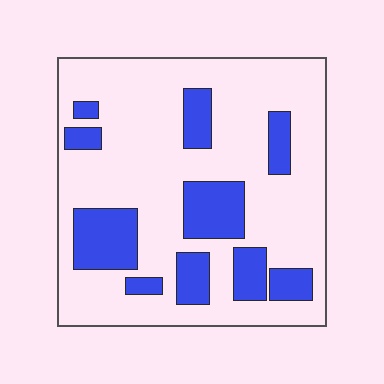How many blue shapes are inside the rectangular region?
10.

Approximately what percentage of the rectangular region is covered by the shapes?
Approximately 25%.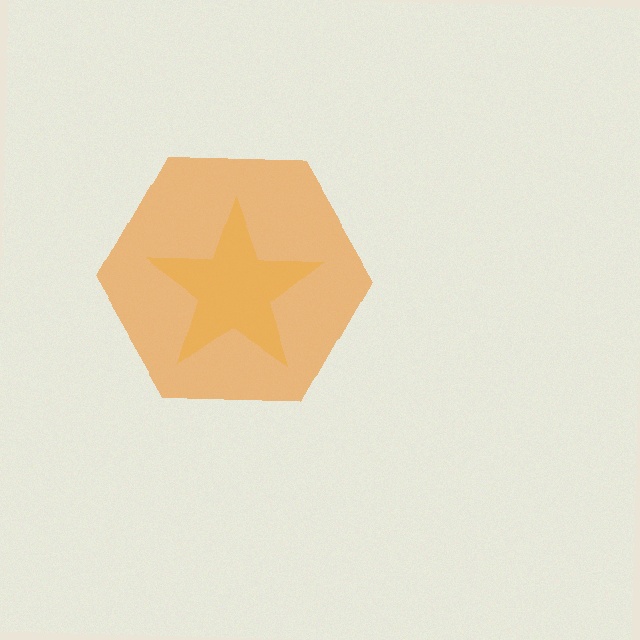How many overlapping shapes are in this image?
There are 2 overlapping shapes in the image.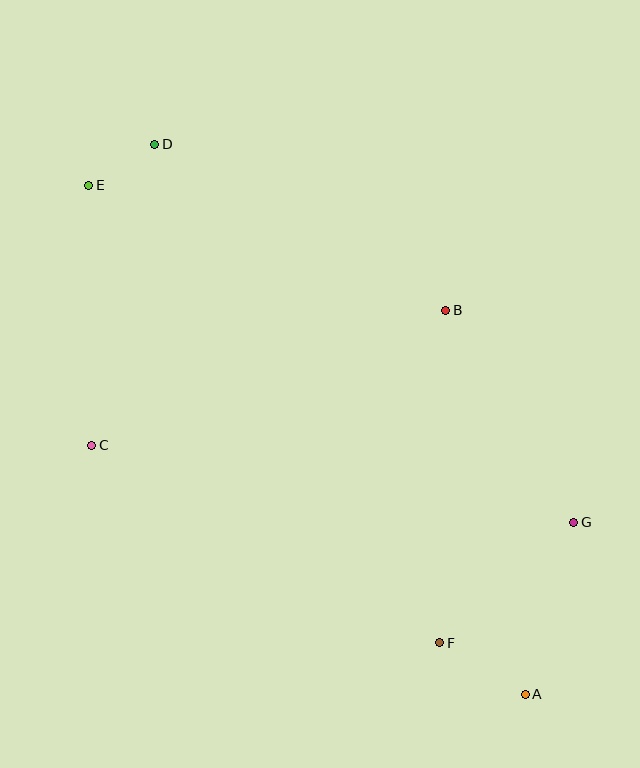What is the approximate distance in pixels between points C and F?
The distance between C and F is approximately 400 pixels.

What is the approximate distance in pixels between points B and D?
The distance between B and D is approximately 335 pixels.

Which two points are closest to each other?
Points D and E are closest to each other.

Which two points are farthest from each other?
Points A and E are farthest from each other.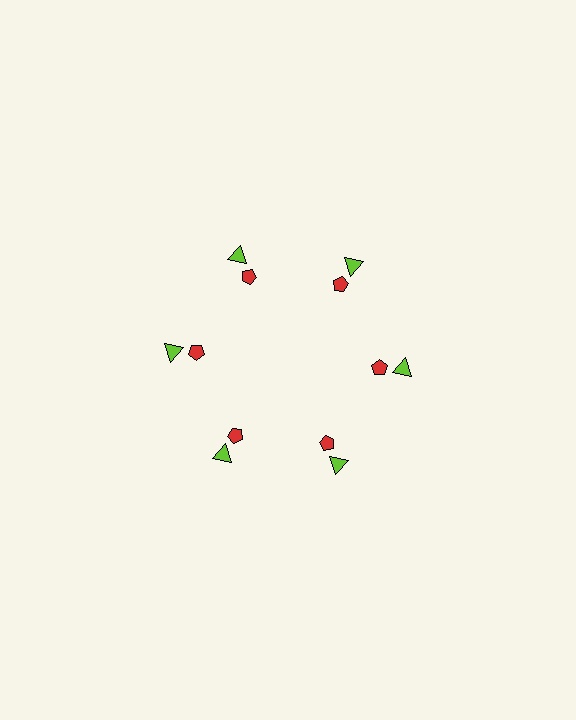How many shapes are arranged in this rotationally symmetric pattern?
There are 12 shapes, arranged in 6 groups of 2.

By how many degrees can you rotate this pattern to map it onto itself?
The pattern maps onto itself every 60 degrees of rotation.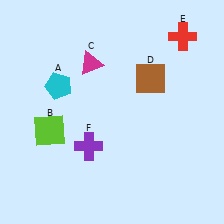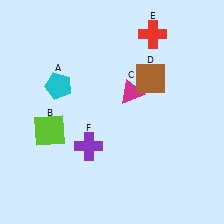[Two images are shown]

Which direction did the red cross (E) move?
The red cross (E) moved left.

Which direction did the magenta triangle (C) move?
The magenta triangle (C) moved right.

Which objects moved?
The objects that moved are: the magenta triangle (C), the red cross (E).